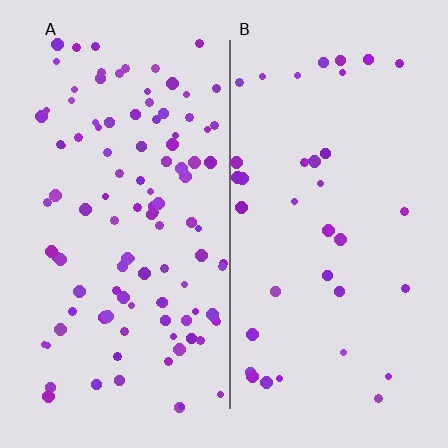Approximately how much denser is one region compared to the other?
Approximately 3.0× — region A over region B.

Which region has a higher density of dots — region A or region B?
A (the left).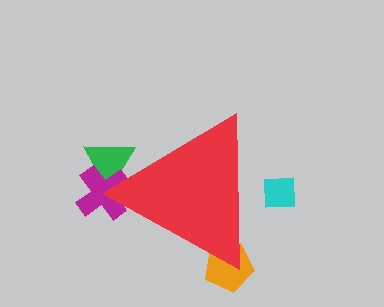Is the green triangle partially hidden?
Yes, the green triangle is partially hidden behind the red triangle.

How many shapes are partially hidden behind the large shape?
4 shapes are partially hidden.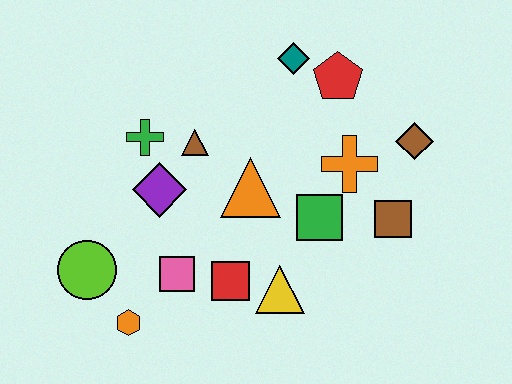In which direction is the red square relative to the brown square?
The red square is to the left of the brown square.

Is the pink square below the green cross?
Yes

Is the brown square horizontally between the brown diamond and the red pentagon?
Yes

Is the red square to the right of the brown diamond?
No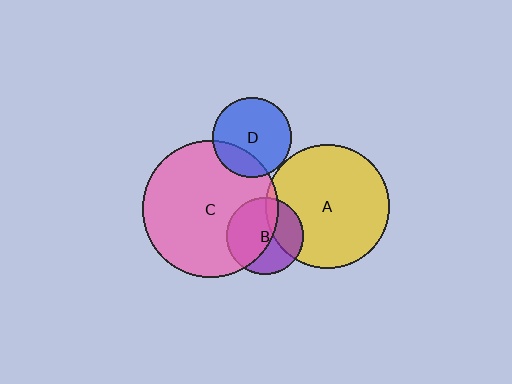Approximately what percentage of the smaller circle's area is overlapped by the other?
Approximately 5%.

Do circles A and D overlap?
Yes.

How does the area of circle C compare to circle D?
Approximately 2.9 times.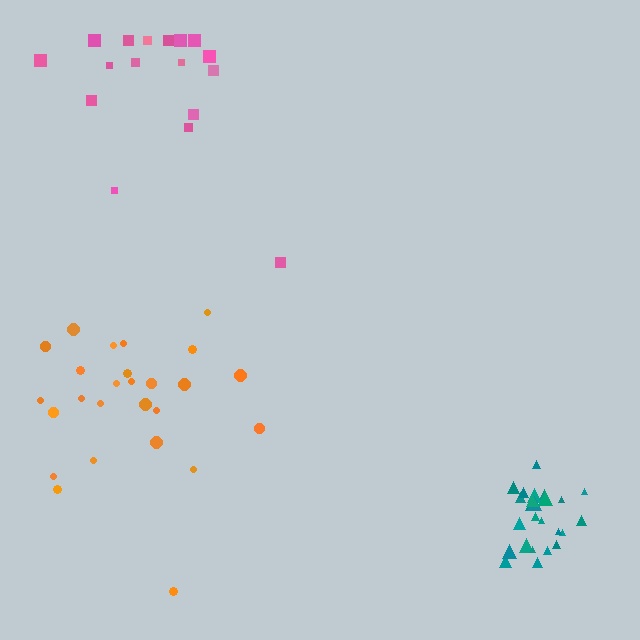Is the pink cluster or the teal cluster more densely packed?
Teal.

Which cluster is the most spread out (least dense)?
Pink.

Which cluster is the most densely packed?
Teal.